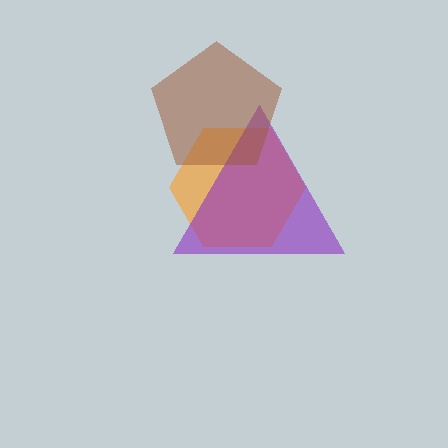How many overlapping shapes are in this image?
There are 3 overlapping shapes in the image.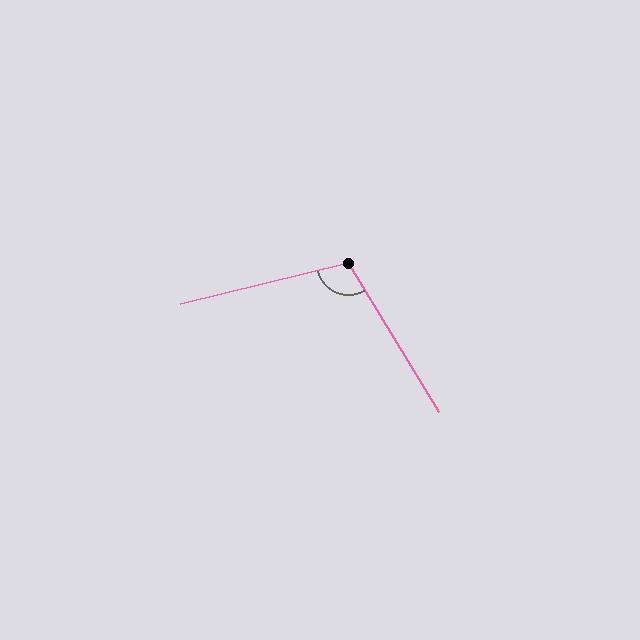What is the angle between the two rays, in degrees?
Approximately 108 degrees.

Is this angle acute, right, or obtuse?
It is obtuse.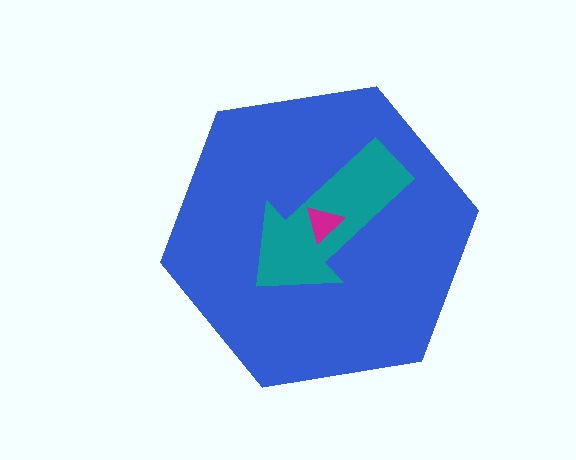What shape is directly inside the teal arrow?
The magenta triangle.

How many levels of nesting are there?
3.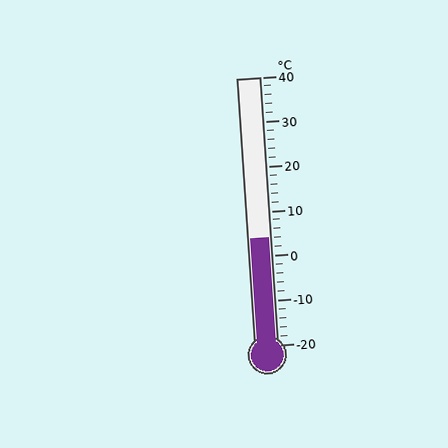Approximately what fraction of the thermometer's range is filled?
The thermometer is filled to approximately 40% of its range.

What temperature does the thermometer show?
The thermometer shows approximately 4°C.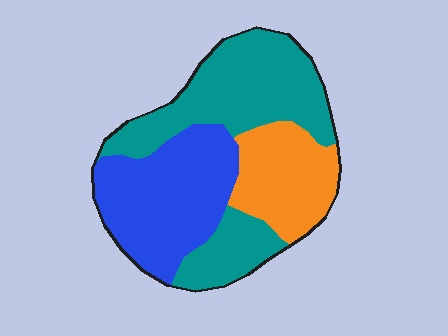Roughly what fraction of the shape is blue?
Blue takes up between a quarter and a half of the shape.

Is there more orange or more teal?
Teal.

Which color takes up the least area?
Orange, at roughly 20%.